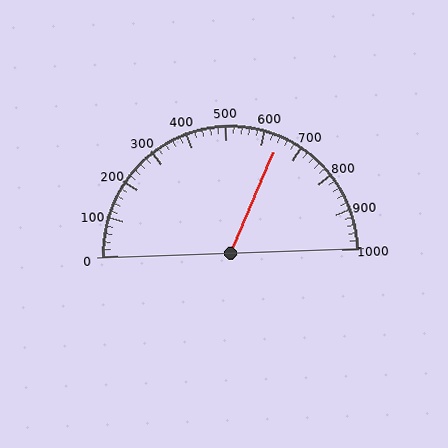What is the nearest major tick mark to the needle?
The nearest major tick mark is 600.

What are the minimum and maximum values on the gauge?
The gauge ranges from 0 to 1000.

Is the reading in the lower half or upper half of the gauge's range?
The reading is in the upper half of the range (0 to 1000).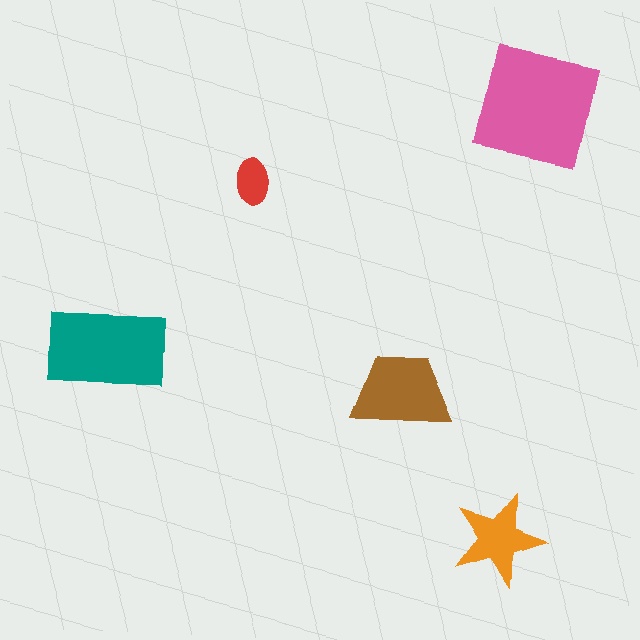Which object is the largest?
The pink square.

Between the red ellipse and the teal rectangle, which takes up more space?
The teal rectangle.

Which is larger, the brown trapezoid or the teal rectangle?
The teal rectangle.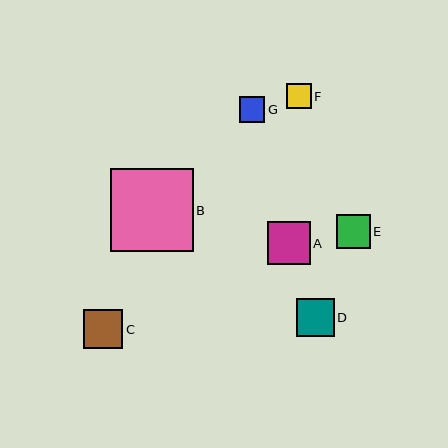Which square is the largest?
Square B is the largest with a size of approximately 82 pixels.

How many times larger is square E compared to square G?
Square E is approximately 1.3 times the size of square G.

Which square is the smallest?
Square F is the smallest with a size of approximately 25 pixels.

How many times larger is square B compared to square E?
Square B is approximately 2.5 times the size of square E.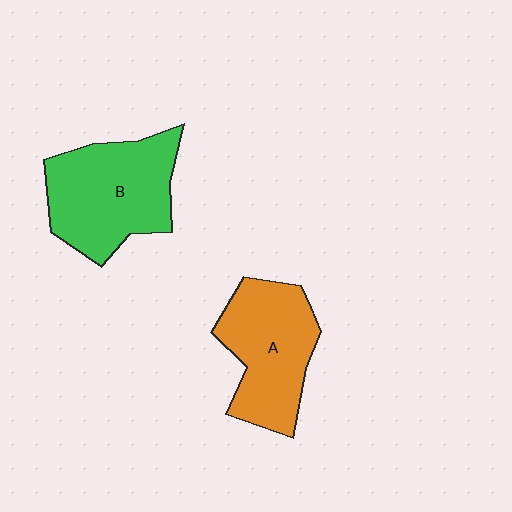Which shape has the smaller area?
Shape A (orange).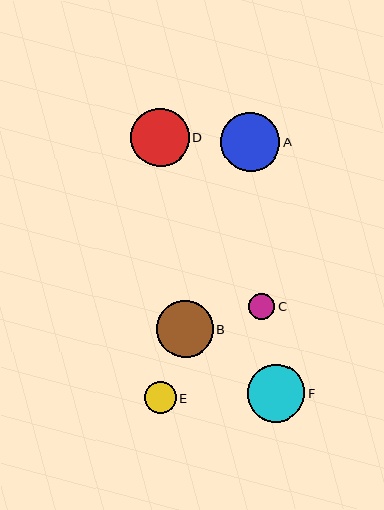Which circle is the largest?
Circle A is the largest with a size of approximately 59 pixels.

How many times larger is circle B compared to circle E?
Circle B is approximately 1.8 times the size of circle E.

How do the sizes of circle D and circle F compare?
Circle D and circle F are approximately the same size.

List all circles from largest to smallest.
From largest to smallest: A, D, F, B, E, C.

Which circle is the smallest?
Circle C is the smallest with a size of approximately 26 pixels.